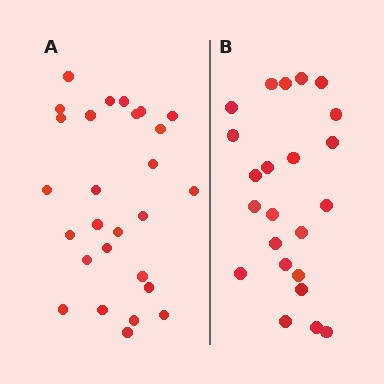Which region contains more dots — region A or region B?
Region A (the left region) has more dots.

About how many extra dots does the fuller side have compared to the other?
Region A has about 4 more dots than region B.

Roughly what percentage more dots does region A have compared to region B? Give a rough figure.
About 15% more.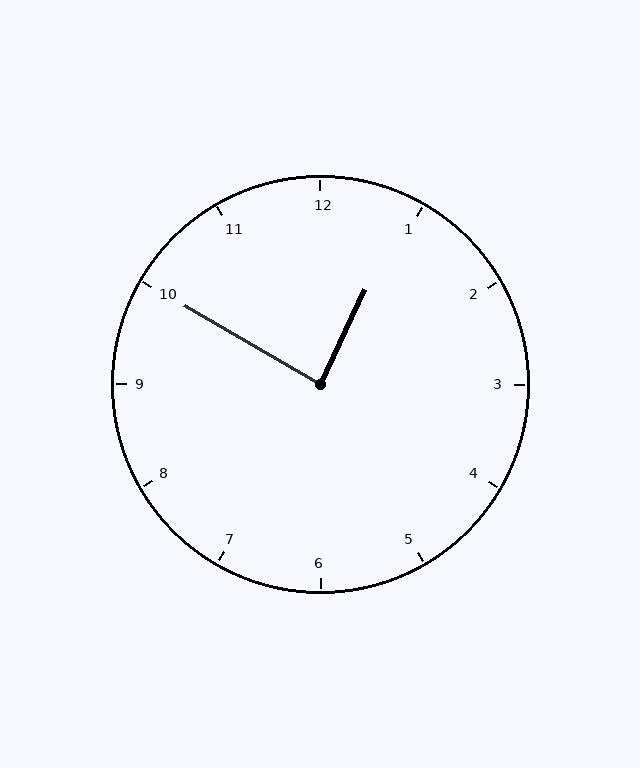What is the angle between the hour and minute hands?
Approximately 85 degrees.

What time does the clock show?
12:50.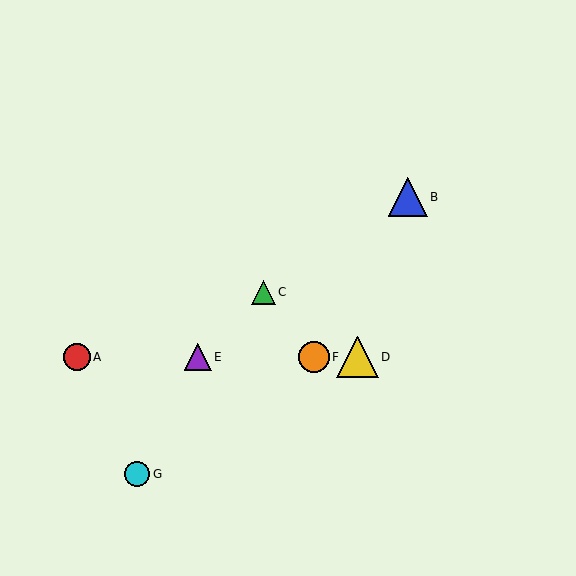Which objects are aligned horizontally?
Objects A, D, E, F are aligned horizontally.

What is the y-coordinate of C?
Object C is at y≈292.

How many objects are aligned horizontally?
4 objects (A, D, E, F) are aligned horizontally.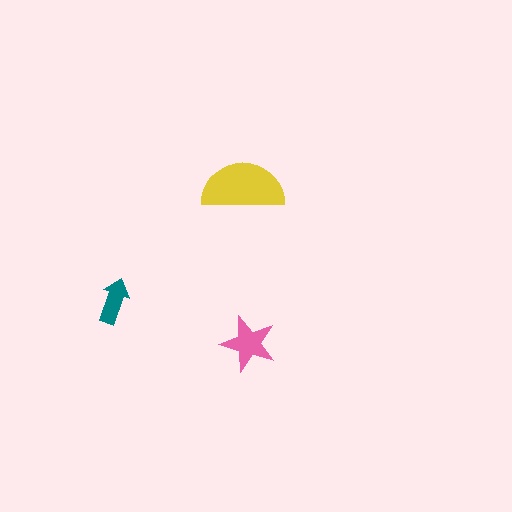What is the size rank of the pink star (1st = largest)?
2nd.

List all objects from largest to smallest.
The yellow semicircle, the pink star, the teal arrow.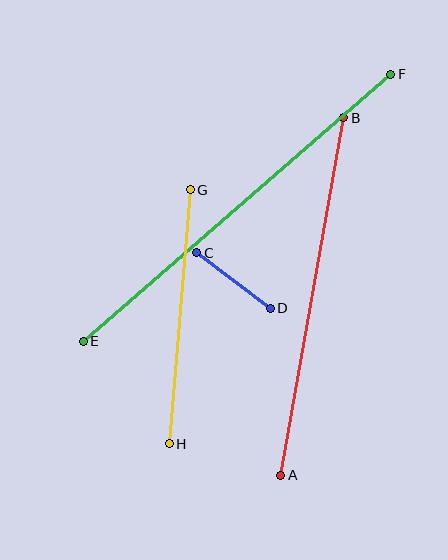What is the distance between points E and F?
The distance is approximately 407 pixels.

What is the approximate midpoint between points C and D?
The midpoint is at approximately (234, 281) pixels.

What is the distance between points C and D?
The distance is approximately 92 pixels.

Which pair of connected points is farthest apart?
Points E and F are farthest apart.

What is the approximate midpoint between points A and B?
The midpoint is at approximately (312, 297) pixels.